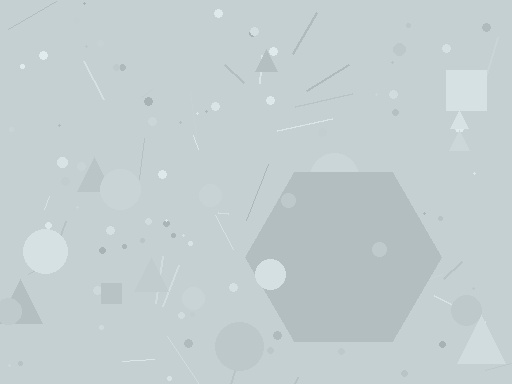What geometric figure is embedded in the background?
A hexagon is embedded in the background.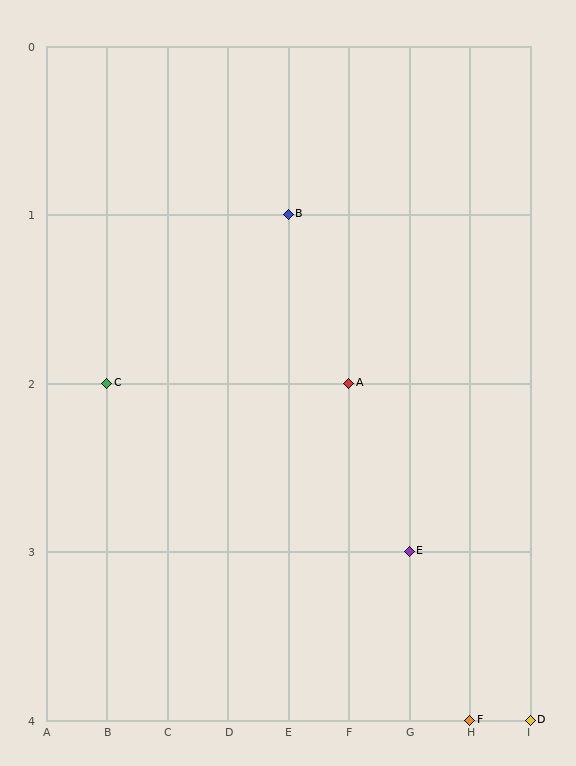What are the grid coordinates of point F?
Point F is at grid coordinates (H, 4).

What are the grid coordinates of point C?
Point C is at grid coordinates (B, 2).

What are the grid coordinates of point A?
Point A is at grid coordinates (F, 2).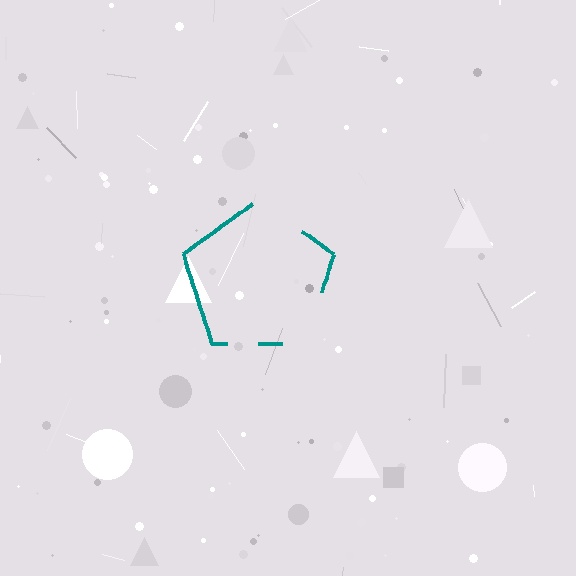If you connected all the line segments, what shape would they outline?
They would outline a pentagon.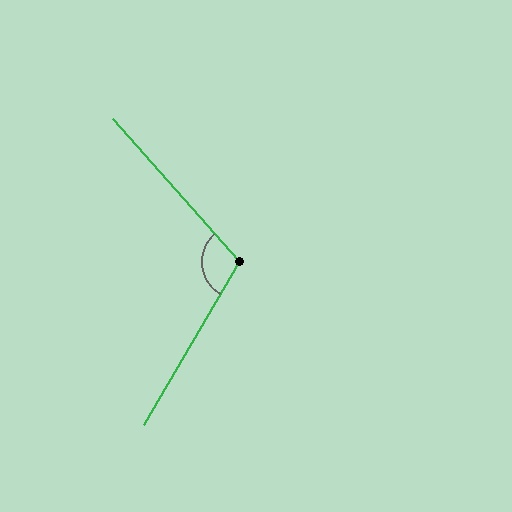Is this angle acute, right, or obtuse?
It is obtuse.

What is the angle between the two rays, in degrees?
Approximately 108 degrees.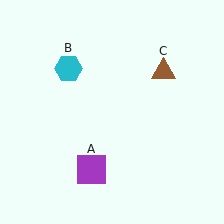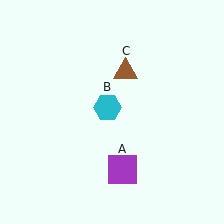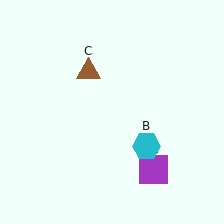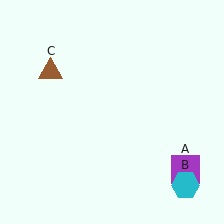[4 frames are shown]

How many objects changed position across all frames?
3 objects changed position: purple square (object A), cyan hexagon (object B), brown triangle (object C).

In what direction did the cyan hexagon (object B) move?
The cyan hexagon (object B) moved down and to the right.